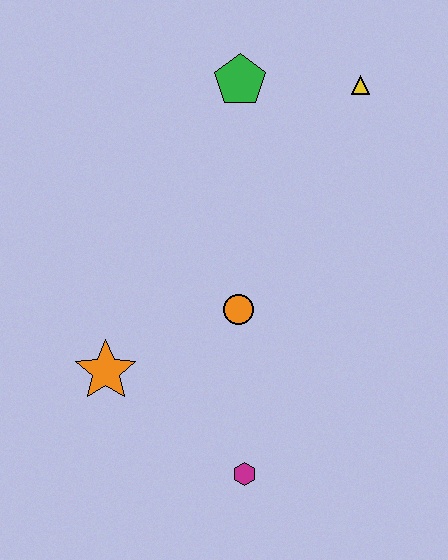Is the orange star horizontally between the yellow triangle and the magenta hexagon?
No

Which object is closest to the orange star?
The orange circle is closest to the orange star.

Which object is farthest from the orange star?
The yellow triangle is farthest from the orange star.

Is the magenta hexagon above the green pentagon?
No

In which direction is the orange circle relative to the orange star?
The orange circle is to the right of the orange star.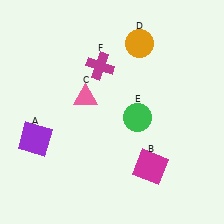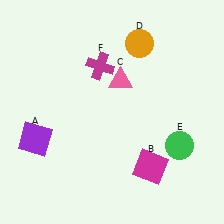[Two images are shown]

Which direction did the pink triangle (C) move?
The pink triangle (C) moved right.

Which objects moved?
The objects that moved are: the pink triangle (C), the green circle (E).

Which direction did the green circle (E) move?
The green circle (E) moved right.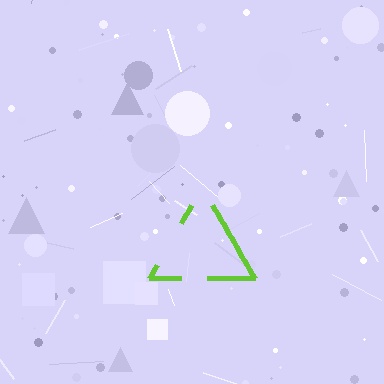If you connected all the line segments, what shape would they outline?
They would outline a triangle.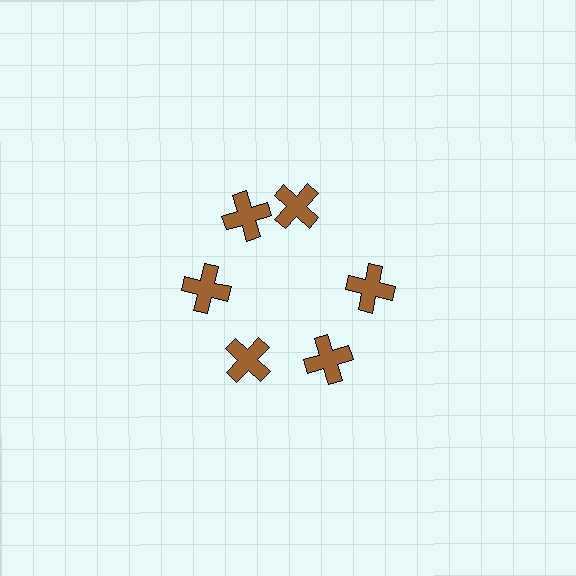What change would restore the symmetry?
The symmetry would be restored by rotating it back into even spacing with its neighbors so that all 6 crosses sit at equal angles and equal distance from the center.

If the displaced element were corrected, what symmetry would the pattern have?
It would have 6-fold rotational symmetry — the pattern would map onto itself every 60 degrees.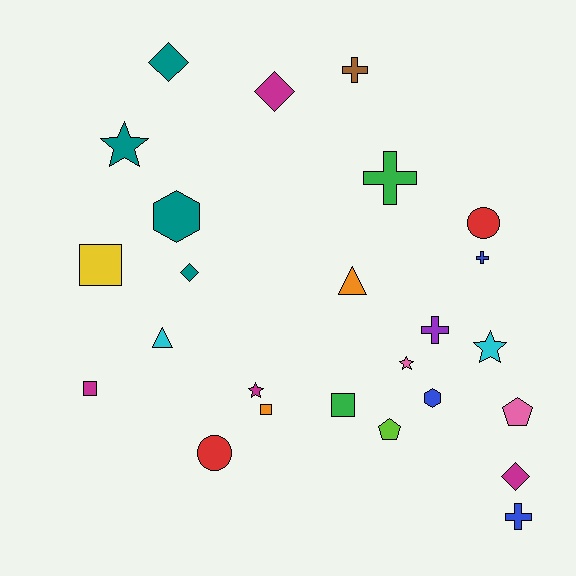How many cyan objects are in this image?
There are 2 cyan objects.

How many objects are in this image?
There are 25 objects.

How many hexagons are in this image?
There are 2 hexagons.